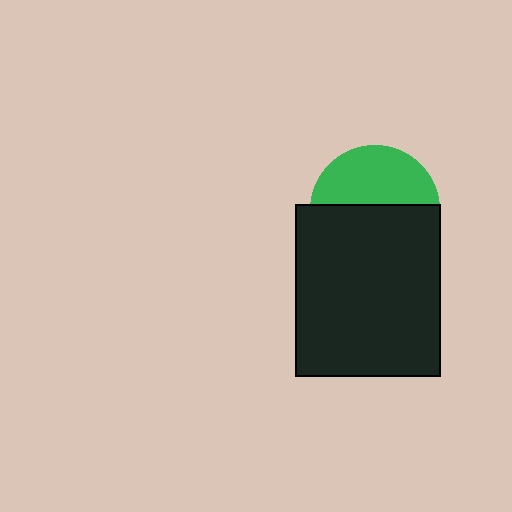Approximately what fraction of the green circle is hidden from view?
Roughly 56% of the green circle is hidden behind the black rectangle.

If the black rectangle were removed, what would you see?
You would see the complete green circle.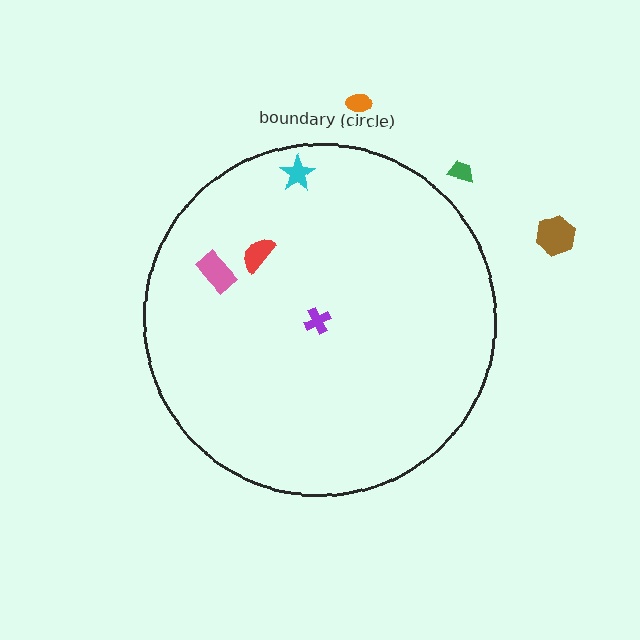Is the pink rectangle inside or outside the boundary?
Inside.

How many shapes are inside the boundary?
4 inside, 3 outside.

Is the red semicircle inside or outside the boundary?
Inside.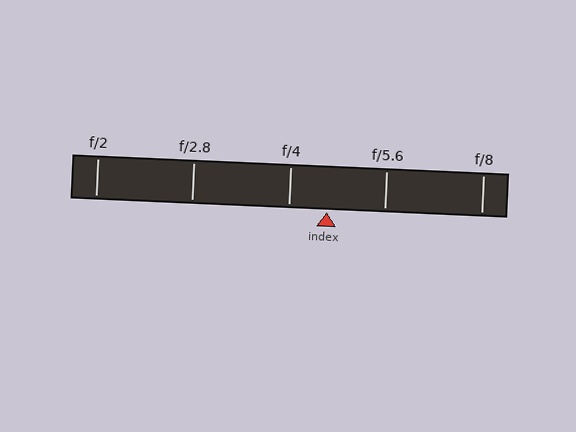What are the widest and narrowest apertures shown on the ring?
The widest aperture shown is f/2 and the narrowest is f/8.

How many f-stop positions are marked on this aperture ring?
There are 5 f-stop positions marked.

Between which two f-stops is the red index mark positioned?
The index mark is between f/4 and f/5.6.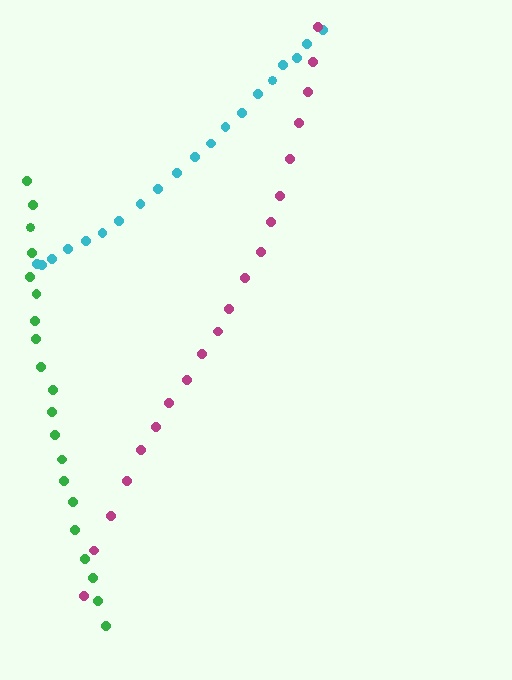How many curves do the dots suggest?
There are 3 distinct paths.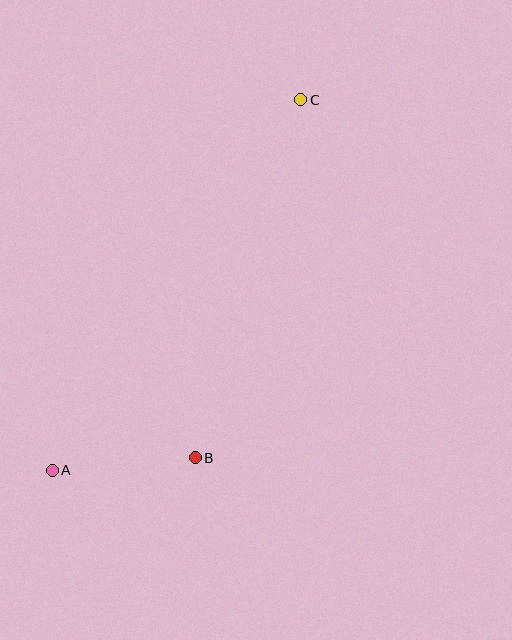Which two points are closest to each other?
Points A and B are closest to each other.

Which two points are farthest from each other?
Points A and C are farthest from each other.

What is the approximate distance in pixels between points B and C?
The distance between B and C is approximately 373 pixels.